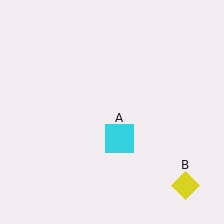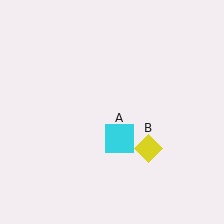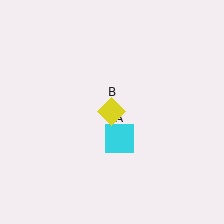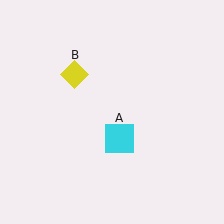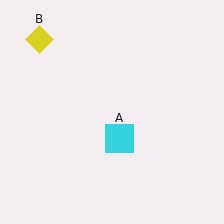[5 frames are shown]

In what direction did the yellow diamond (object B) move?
The yellow diamond (object B) moved up and to the left.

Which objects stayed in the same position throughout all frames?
Cyan square (object A) remained stationary.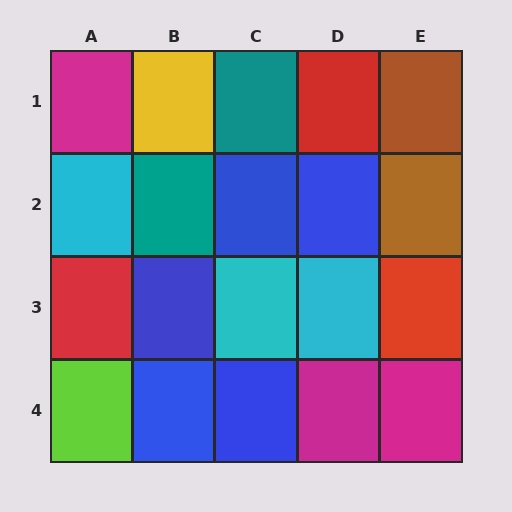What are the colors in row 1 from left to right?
Magenta, yellow, teal, red, brown.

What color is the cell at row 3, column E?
Red.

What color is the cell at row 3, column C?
Cyan.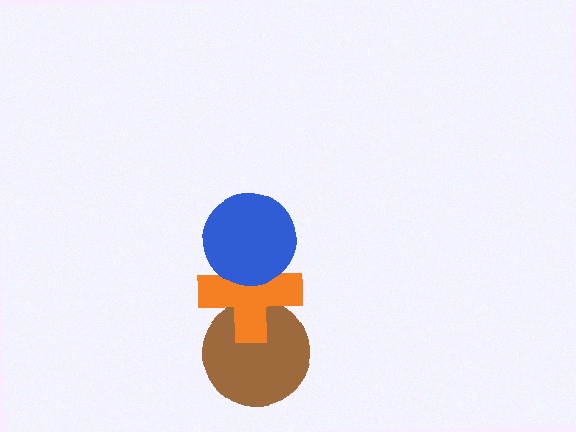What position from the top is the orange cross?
The orange cross is 2nd from the top.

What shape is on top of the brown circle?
The orange cross is on top of the brown circle.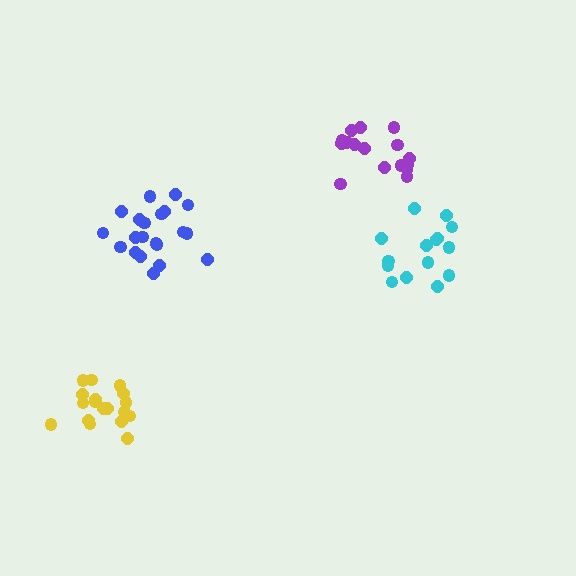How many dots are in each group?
Group 1: 21 dots, Group 2: 16 dots, Group 3: 15 dots, Group 4: 18 dots (70 total).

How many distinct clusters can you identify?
There are 4 distinct clusters.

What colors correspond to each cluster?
The clusters are colored: blue, purple, cyan, yellow.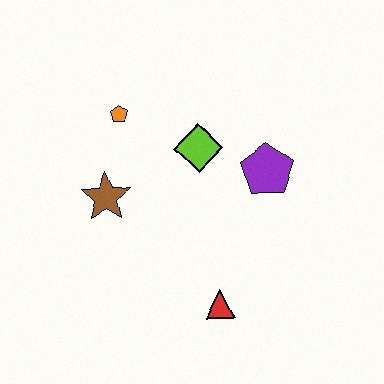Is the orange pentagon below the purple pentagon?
No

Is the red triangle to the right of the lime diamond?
Yes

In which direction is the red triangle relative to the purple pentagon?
The red triangle is below the purple pentagon.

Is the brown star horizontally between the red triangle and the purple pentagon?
No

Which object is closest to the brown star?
The orange pentagon is closest to the brown star.